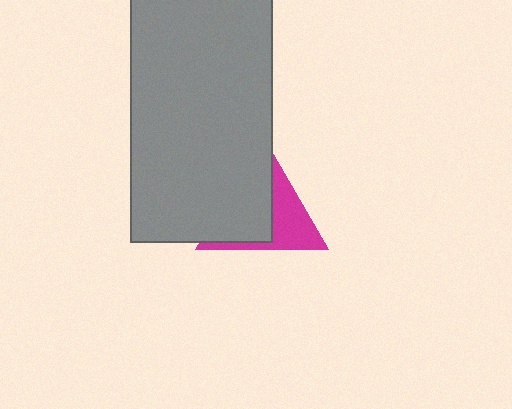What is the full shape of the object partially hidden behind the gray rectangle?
The partially hidden object is a magenta triangle.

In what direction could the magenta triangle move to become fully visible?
The magenta triangle could move right. That would shift it out from behind the gray rectangle entirely.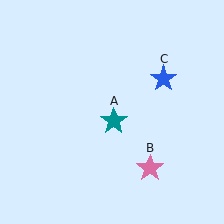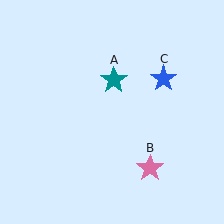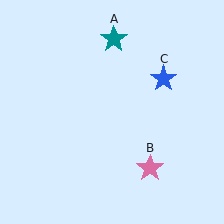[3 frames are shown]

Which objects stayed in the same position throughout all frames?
Pink star (object B) and blue star (object C) remained stationary.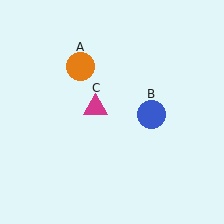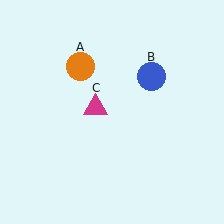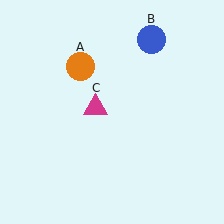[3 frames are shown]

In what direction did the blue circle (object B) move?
The blue circle (object B) moved up.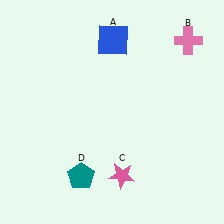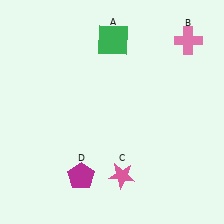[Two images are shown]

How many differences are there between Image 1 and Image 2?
There are 2 differences between the two images.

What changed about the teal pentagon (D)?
In Image 1, D is teal. In Image 2, it changed to magenta.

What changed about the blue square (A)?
In Image 1, A is blue. In Image 2, it changed to green.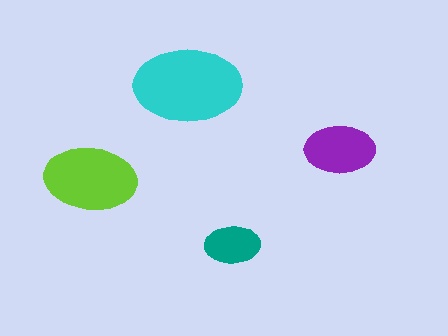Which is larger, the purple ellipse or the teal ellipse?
The purple one.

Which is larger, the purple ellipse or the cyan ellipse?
The cyan one.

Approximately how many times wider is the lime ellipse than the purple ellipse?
About 1.5 times wider.